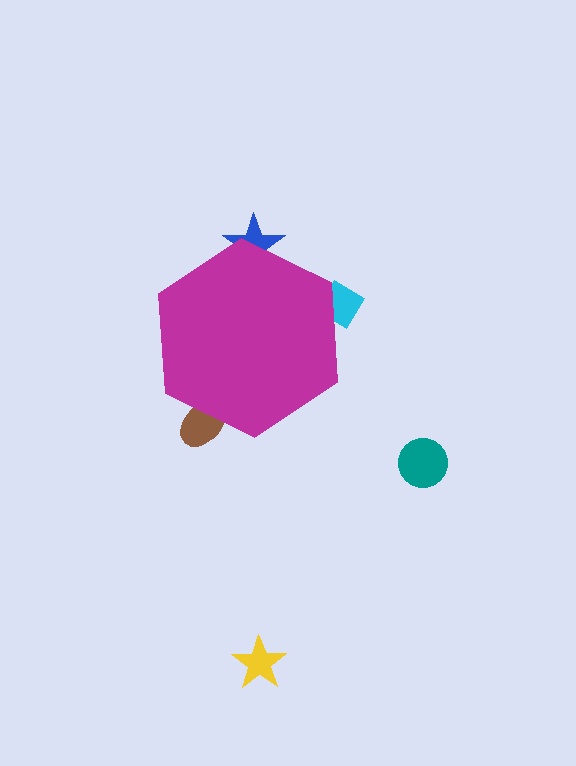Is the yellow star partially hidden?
No, the yellow star is fully visible.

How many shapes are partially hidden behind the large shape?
3 shapes are partially hidden.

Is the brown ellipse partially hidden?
Yes, the brown ellipse is partially hidden behind the magenta hexagon.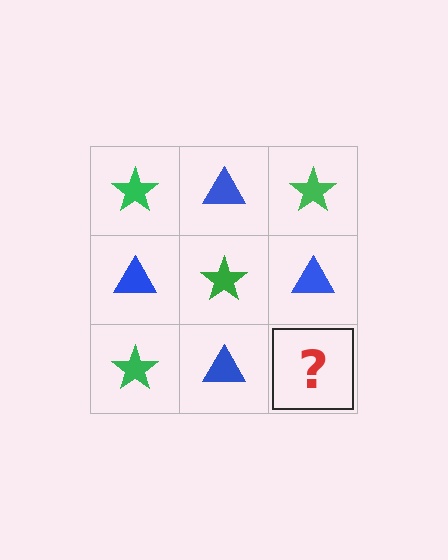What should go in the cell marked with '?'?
The missing cell should contain a green star.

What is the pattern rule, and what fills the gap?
The rule is that it alternates green star and blue triangle in a checkerboard pattern. The gap should be filled with a green star.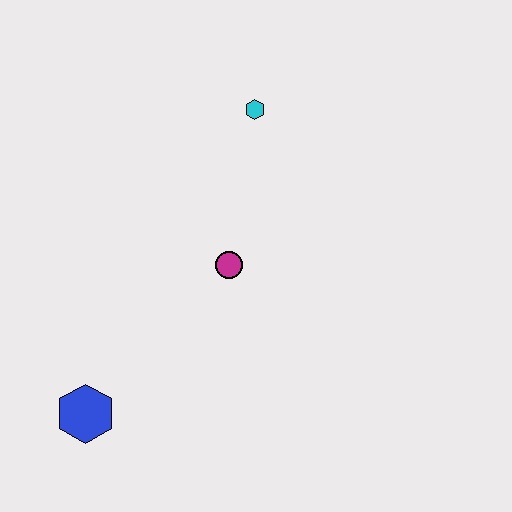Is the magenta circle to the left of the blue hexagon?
No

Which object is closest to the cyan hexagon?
The magenta circle is closest to the cyan hexagon.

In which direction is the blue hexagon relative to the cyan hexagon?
The blue hexagon is below the cyan hexagon.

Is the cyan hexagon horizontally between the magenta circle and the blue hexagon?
No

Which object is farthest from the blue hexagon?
The cyan hexagon is farthest from the blue hexagon.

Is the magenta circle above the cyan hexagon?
No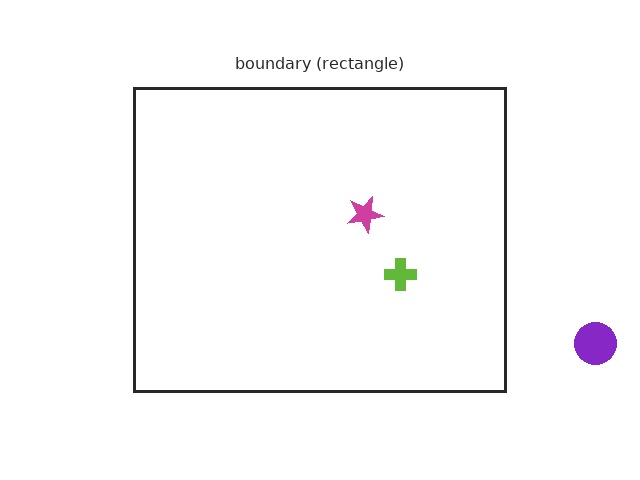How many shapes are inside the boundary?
2 inside, 1 outside.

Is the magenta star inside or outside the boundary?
Inside.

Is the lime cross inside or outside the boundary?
Inside.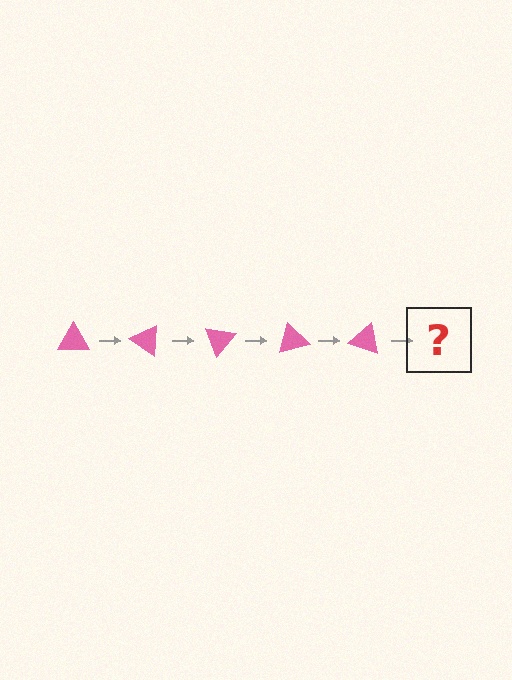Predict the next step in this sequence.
The next step is a pink triangle rotated 175 degrees.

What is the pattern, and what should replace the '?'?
The pattern is that the triangle rotates 35 degrees each step. The '?' should be a pink triangle rotated 175 degrees.